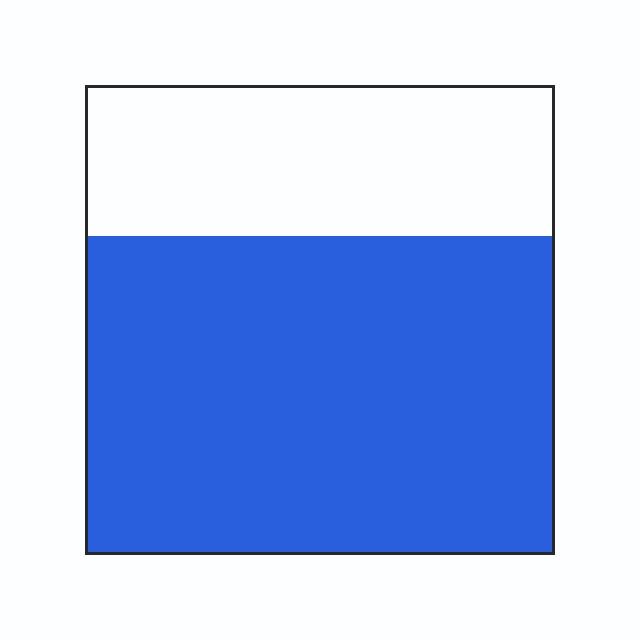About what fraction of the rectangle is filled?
About two thirds (2/3).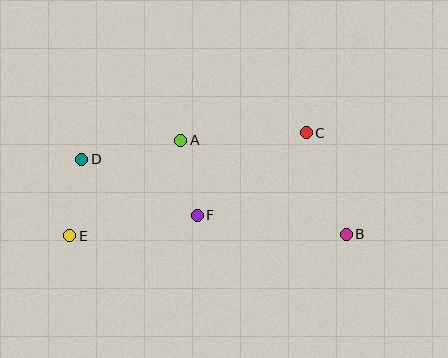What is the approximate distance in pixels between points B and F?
The distance between B and F is approximately 150 pixels.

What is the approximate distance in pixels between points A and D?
The distance between A and D is approximately 101 pixels.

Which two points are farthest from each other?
Points B and E are farthest from each other.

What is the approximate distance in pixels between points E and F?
The distance between E and F is approximately 129 pixels.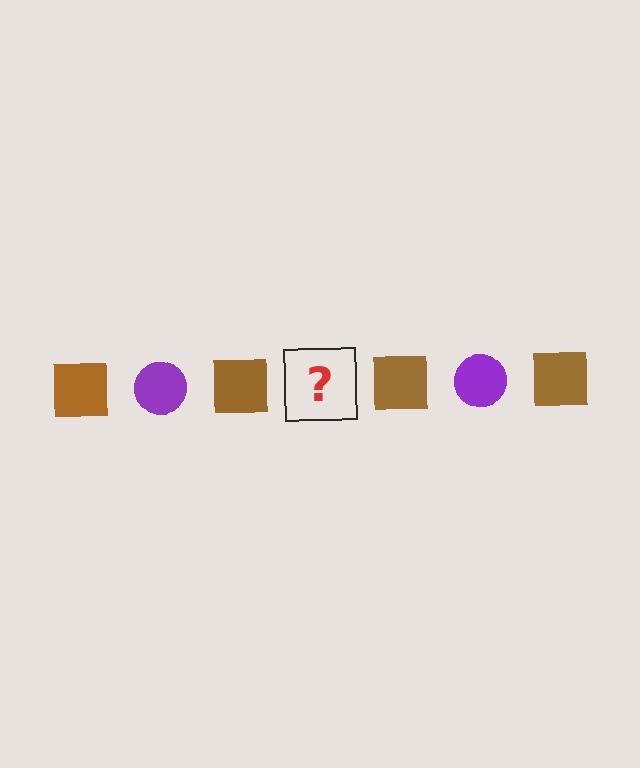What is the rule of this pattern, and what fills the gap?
The rule is that the pattern alternates between brown square and purple circle. The gap should be filled with a purple circle.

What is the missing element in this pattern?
The missing element is a purple circle.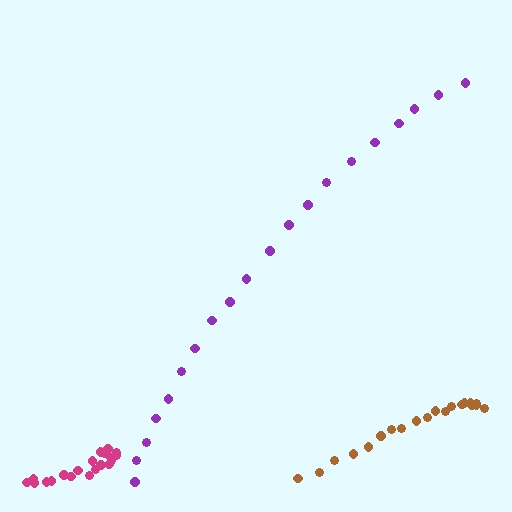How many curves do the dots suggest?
There are 3 distinct paths.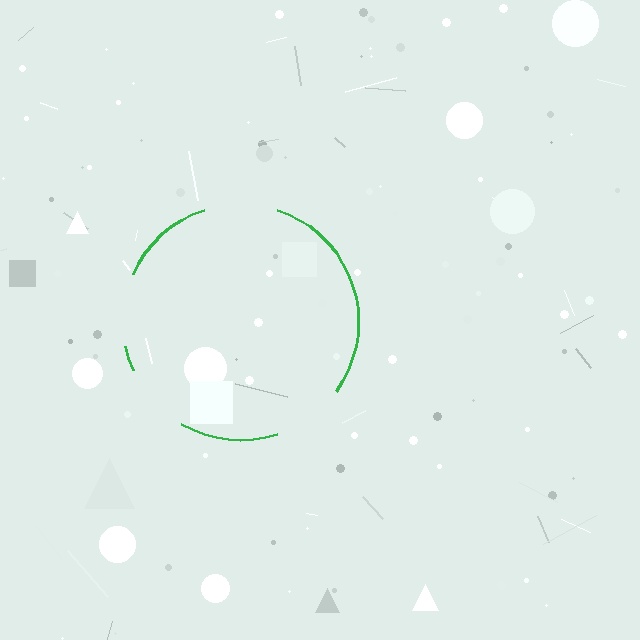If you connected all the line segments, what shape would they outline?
They would outline a circle.